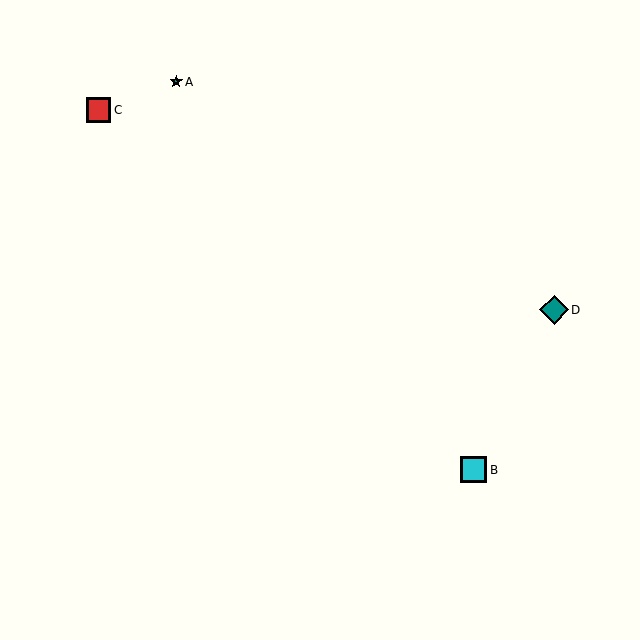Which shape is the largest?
The teal diamond (labeled D) is the largest.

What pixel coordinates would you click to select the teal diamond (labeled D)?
Click at (554, 310) to select the teal diamond D.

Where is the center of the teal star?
The center of the teal star is at (176, 82).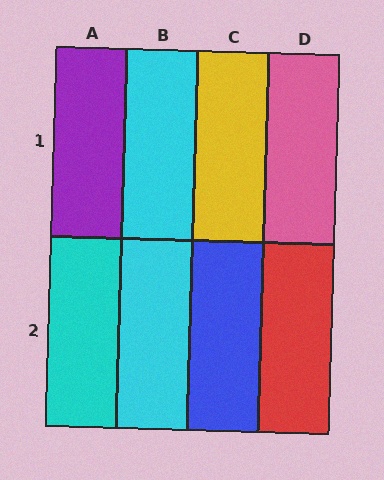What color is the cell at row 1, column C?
Yellow.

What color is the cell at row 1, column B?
Cyan.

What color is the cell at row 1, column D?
Pink.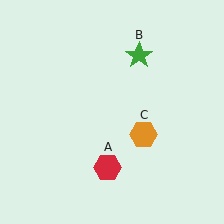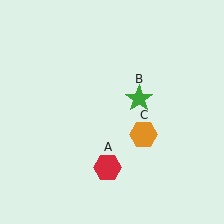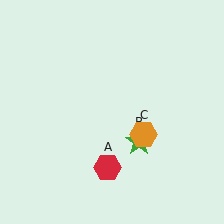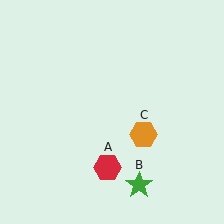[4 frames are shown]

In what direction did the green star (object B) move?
The green star (object B) moved down.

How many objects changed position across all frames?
1 object changed position: green star (object B).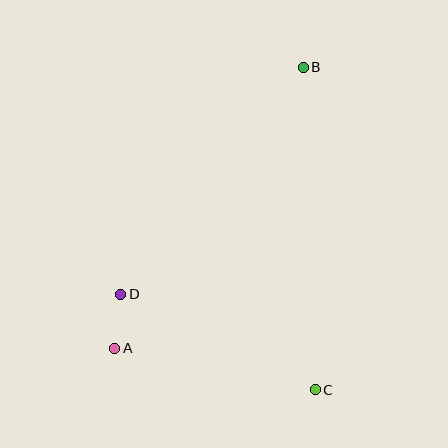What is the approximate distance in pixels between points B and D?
The distance between B and D is approximately 291 pixels.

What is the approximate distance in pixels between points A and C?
The distance between A and C is approximately 205 pixels.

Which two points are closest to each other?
Points A and D are closest to each other.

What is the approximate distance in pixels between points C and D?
The distance between C and D is approximately 217 pixels.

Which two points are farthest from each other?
Points A and B are farthest from each other.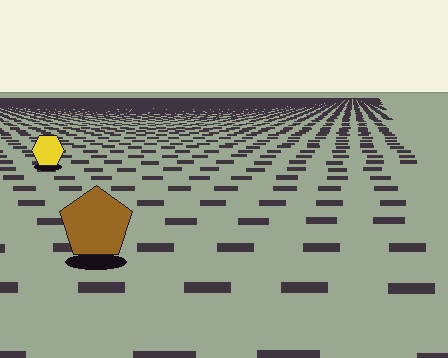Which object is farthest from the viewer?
The yellow hexagon is farthest from the viewer. It appears smaller and the ground texture around it is denser.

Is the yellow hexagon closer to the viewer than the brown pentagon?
No. The brown pentagon is closer — you can tell from the texture gradient: the ground texture is coarser near it.